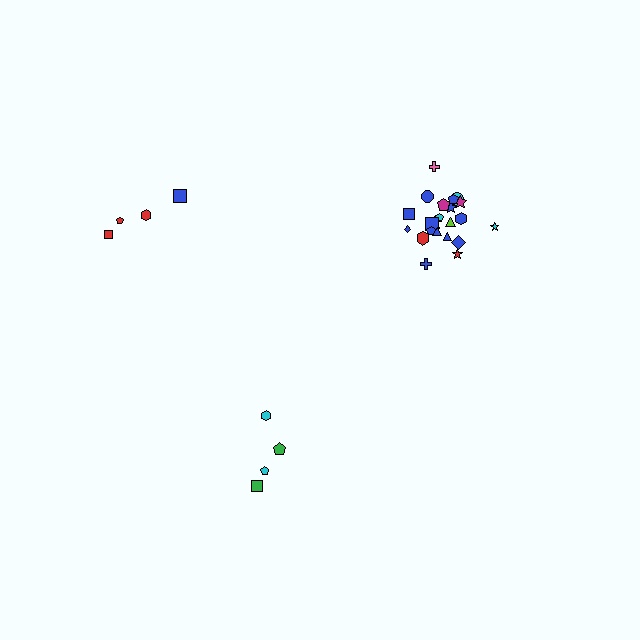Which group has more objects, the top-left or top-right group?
The top-right group.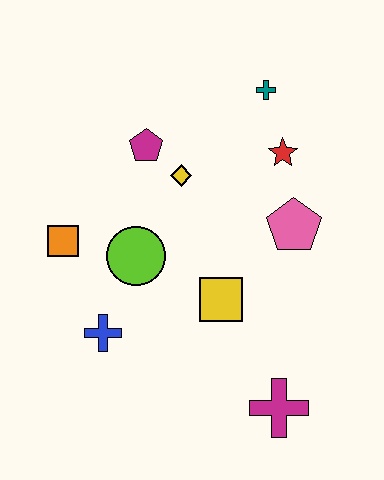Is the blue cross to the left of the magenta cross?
Yes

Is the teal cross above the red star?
Yes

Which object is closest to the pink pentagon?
The red star is closest to the pink pentagon.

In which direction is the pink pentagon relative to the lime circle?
The pink pentagon is to the right of the lime circle.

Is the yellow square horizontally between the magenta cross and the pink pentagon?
No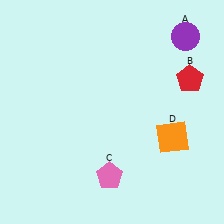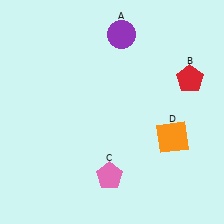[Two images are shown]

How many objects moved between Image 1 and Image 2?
1 object moved between the two images.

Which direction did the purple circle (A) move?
The purple circle (A) moved left.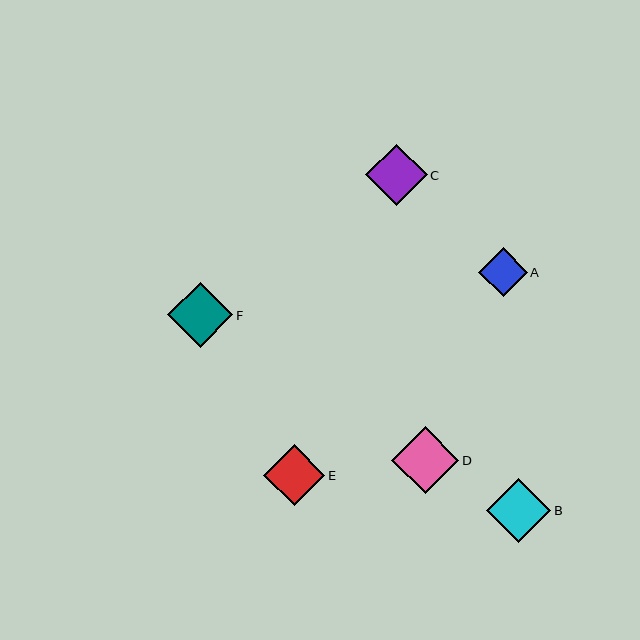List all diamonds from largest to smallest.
From largest to smallest: D, F, B, C, E, A.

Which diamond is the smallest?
Diamond A is the smallest with a size of approximately 49 pixels.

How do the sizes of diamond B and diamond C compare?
Diamond B and diamond C are approximately the same size.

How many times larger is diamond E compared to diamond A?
Diamond E is approximately 1.3 times the size of diamond A.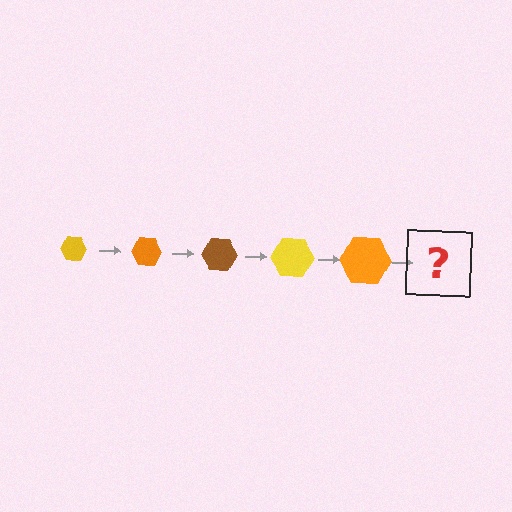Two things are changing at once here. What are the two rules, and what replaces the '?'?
The two rules are that the hexagon grows larger each step and the color cycles through yellow, orange, and brown. The '?' should be a brown hexagon, larger than the previous one.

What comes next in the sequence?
The next element should be a brown hexagon, larger than the previous one.